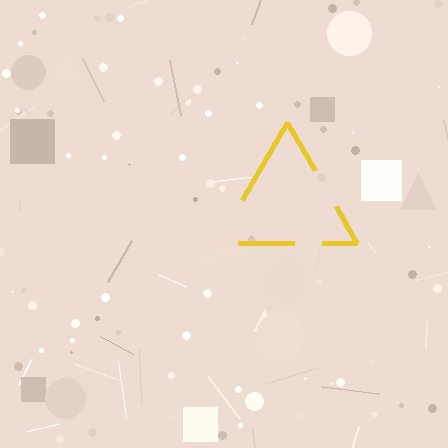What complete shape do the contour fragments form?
The contour fragments form a triangle.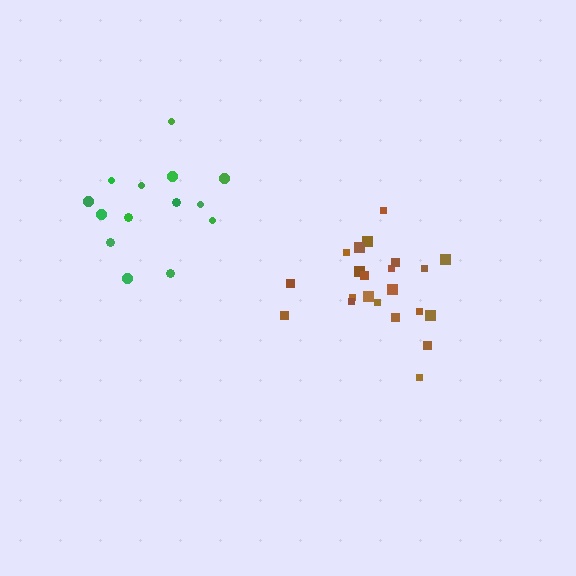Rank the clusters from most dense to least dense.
brown, green.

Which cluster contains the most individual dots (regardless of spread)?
Brown (22).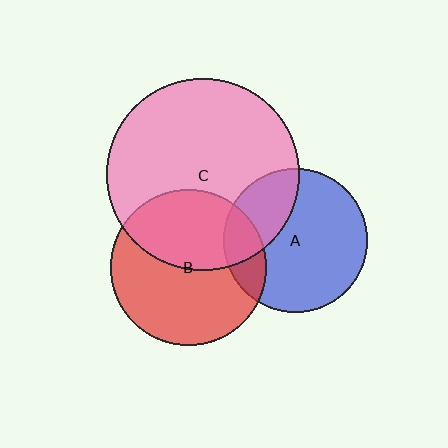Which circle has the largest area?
Circle C (pink).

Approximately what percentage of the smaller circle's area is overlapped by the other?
Approximately 15%.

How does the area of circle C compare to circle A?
Approximately 1.8 times.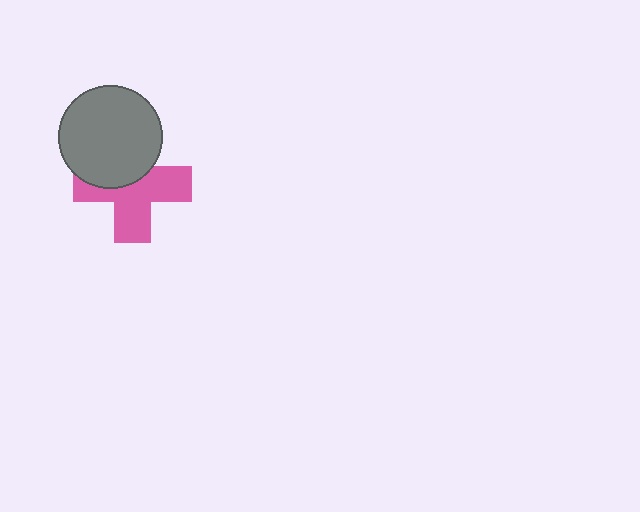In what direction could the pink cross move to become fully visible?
The pink cross could move down. That would shift it out from behind the gray circle entirely.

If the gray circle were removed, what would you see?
You would see the complete pink cross.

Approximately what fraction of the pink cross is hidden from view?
Roughly 40% of the pink cross is hidden behind the gray circle.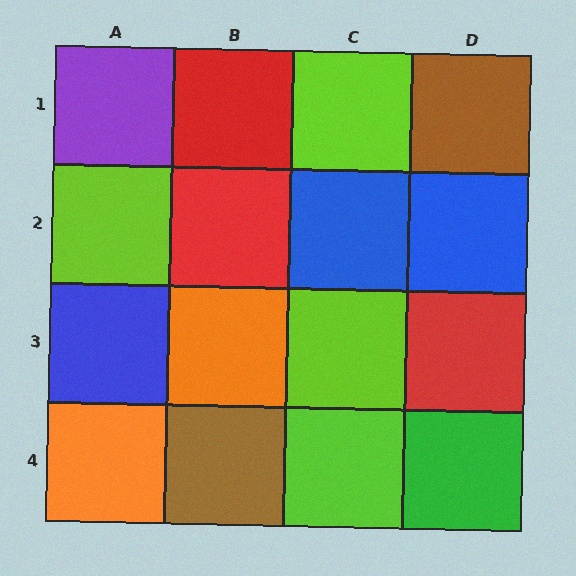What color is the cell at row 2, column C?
Blue.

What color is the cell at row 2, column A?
Lime.